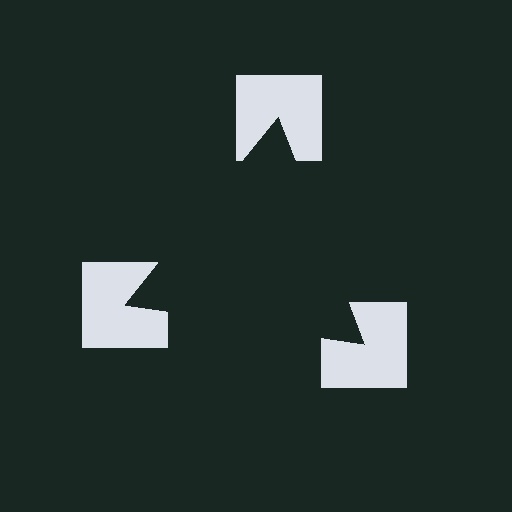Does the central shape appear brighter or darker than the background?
It typically appears slightly darker than the background, even though no actual brightness change is drawn.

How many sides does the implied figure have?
3 sides.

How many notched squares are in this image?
There are 3 — one at each vertex of the illusory triangle.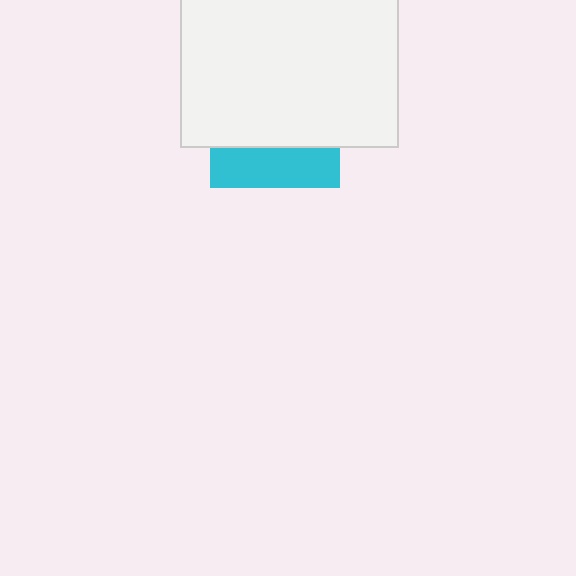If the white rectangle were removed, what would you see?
You would see the complete cyan square.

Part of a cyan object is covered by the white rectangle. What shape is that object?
It is a square.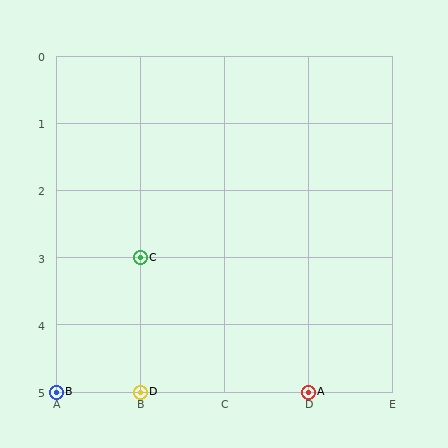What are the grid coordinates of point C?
Point C is at grid coordinates (B, 3).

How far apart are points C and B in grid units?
Points C and B are 1 column and 2 rows apart (about 2.2 grid units diagonally).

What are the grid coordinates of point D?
Point D is at grid coordinates (B, 5).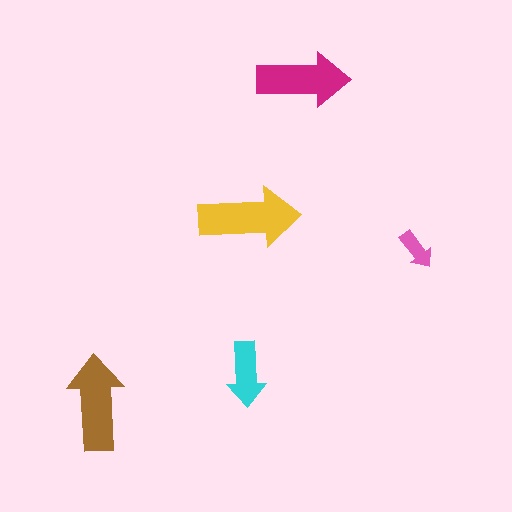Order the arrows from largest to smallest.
the yellow one, the brown one, the magenta one, the cyan one, the pink one.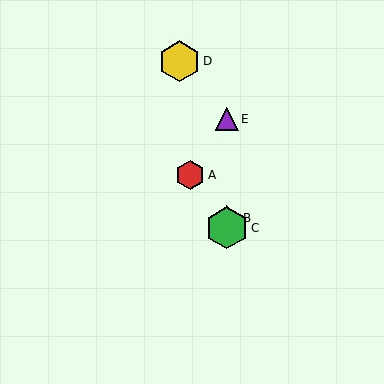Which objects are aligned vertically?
Objects B, C, E are aligned vertically.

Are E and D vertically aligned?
No, E is at x≈227 and D is at x≈180.